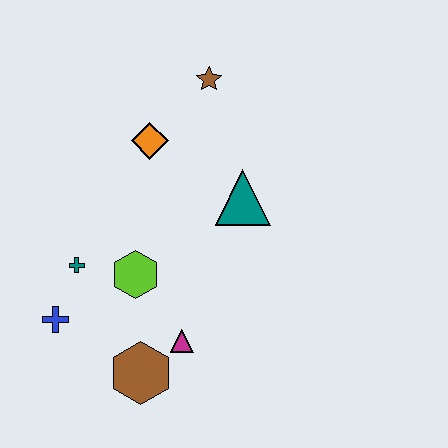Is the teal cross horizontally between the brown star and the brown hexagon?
No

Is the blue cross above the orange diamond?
No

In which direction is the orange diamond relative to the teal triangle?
The orange diamond is to the left of the teal triangle.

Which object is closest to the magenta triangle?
The brown hexagon is closest to the magenta triangle.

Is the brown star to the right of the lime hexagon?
Yes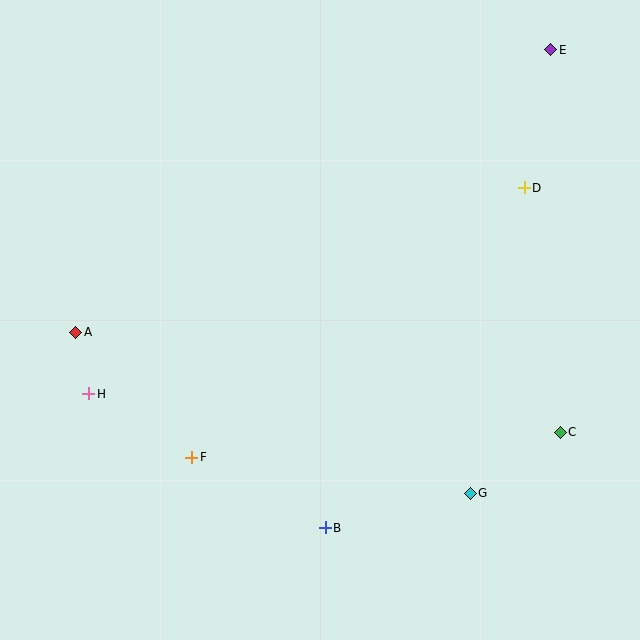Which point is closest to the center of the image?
Point F at (192, 457) is closest to the center.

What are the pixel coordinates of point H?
Point H is at (89, 394).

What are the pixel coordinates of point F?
Point F is at (192, 457).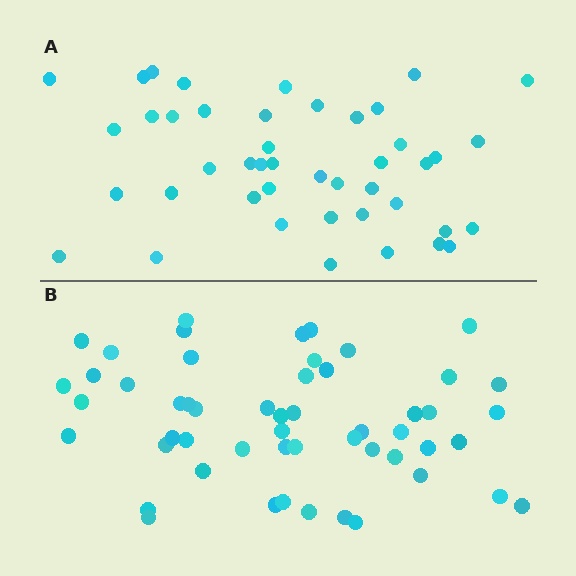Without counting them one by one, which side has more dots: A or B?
Region B (the bottom region) has more dots.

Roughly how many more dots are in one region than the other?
Region B has roughly 8 or so more dots than region A.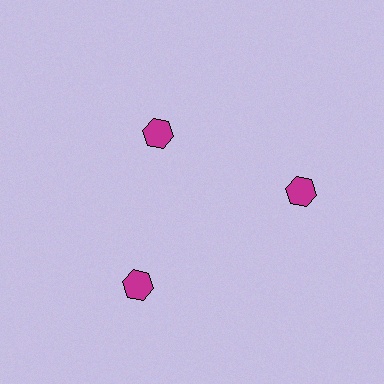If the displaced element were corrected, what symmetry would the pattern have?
It would have 3-fold rotational symmetry — the pattern would map onto itself every 120 degrees.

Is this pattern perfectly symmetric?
No. The 3 magenta hexagons are arranged in a ring, but one element near the 11 o'clock position is pulled inward toward the center, breaking the 3-fold rotational symmetry.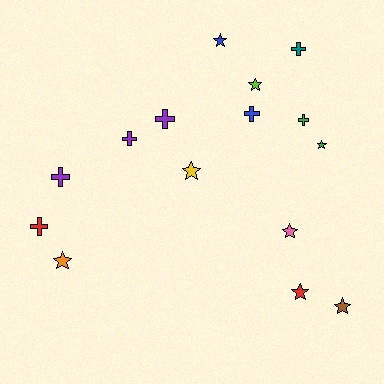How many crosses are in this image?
There are 7 crosses.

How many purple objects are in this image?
There are 3 purple objects.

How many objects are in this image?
There are 15 objects.